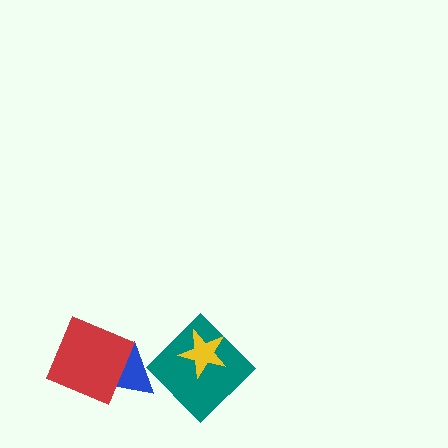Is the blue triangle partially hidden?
Yes, it is partially covered by another shape.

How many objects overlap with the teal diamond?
1 object overlaps with the teal diamond.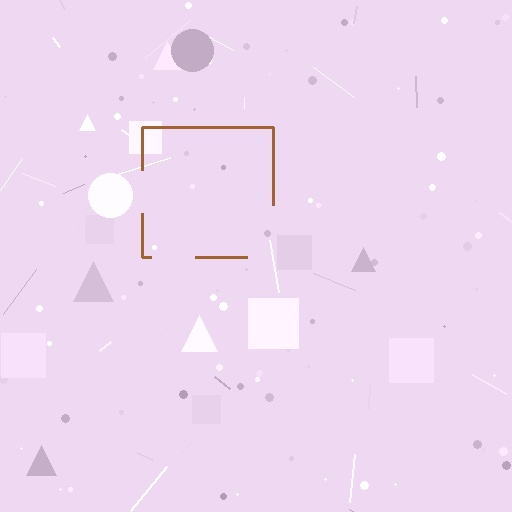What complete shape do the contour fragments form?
The contour fragments form a square.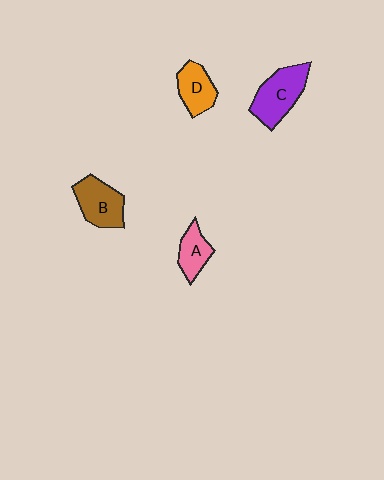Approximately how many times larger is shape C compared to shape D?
Approximately 1.5 times.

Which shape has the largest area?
Shape C (purple).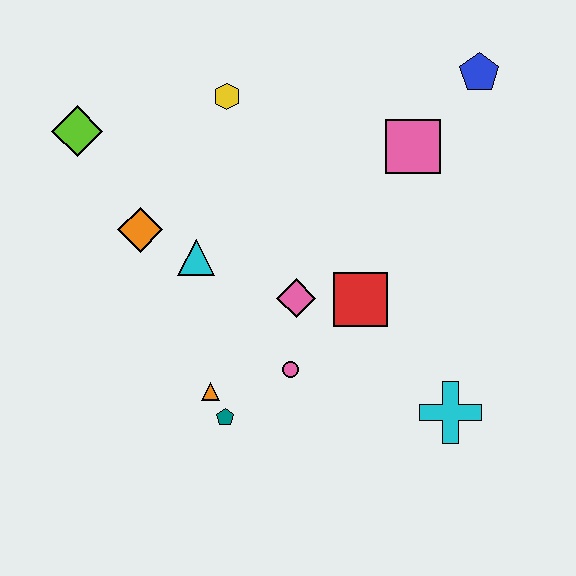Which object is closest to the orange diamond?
The cyan triangle is closest to the orange diamond.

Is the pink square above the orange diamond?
Yes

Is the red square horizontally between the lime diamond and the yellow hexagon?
No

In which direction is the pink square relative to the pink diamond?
The pink square is above the pink diamond.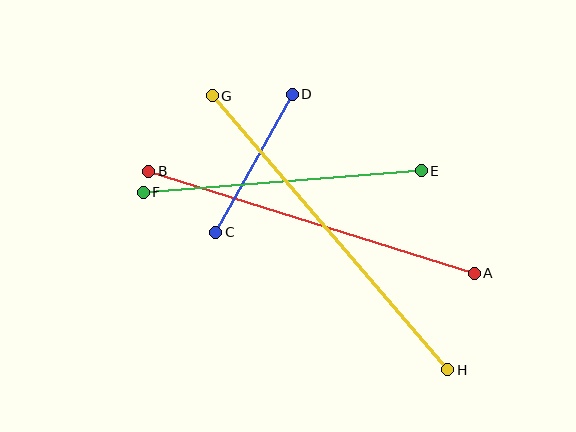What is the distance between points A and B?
The distance is approximately 341 pixels.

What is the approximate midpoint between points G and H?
The midpoint is at approximately (330, 233) pixels.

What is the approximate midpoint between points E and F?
The midpoint is at approximately (282, 182) pixels.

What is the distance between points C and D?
The distance is approximately 158 pixels.